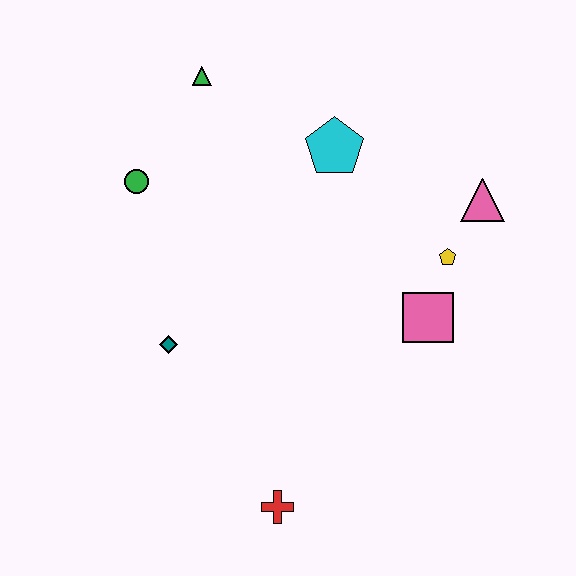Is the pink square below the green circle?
Yes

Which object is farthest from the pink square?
The green triangle is farthest from the pink square.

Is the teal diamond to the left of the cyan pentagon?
Yes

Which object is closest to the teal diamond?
The green circle is closest to the teal diamond.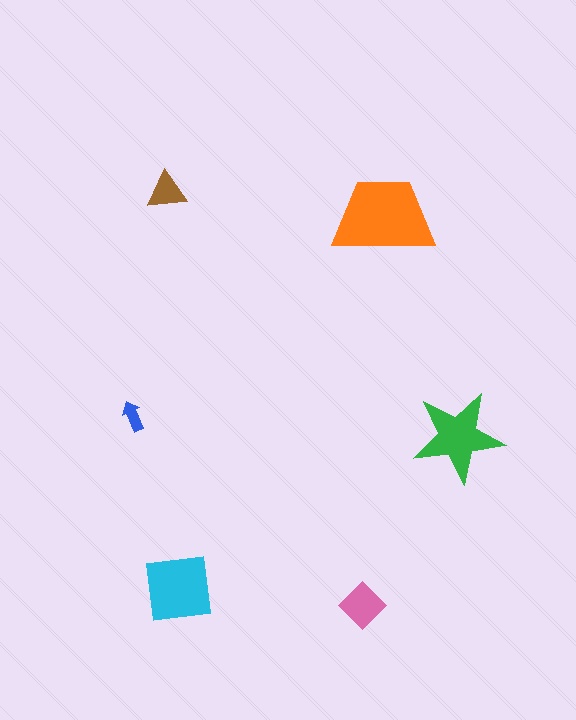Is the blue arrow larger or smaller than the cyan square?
Smaller.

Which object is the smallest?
The blue arrow.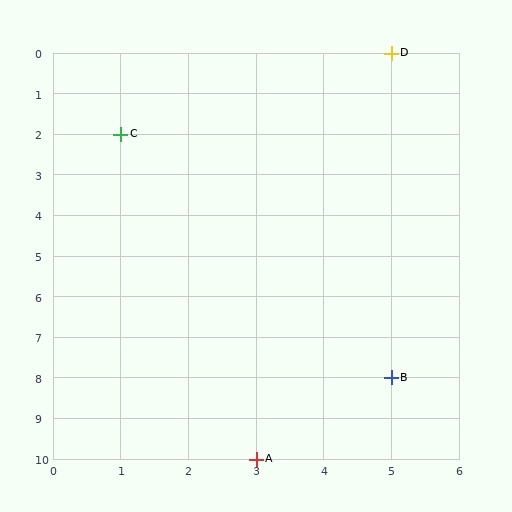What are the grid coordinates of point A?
Point A is at grid coordinates (3, 10).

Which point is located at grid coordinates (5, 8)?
Point B is at (5, 8).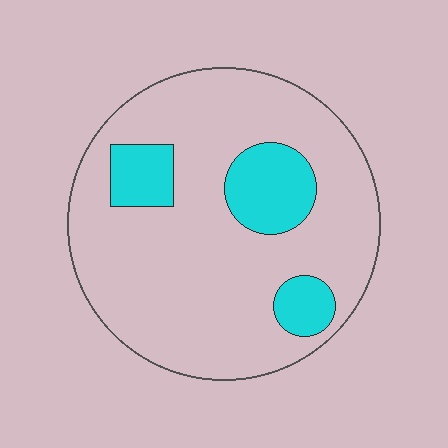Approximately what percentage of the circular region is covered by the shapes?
Approximately 20%.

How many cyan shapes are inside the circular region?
3.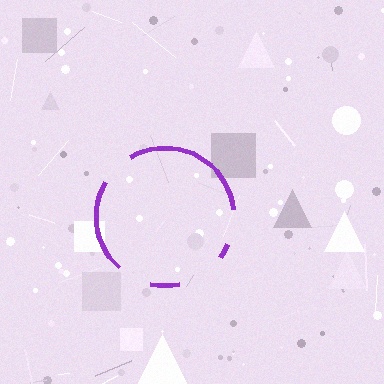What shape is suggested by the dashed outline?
The dashed outline suggests a circle.